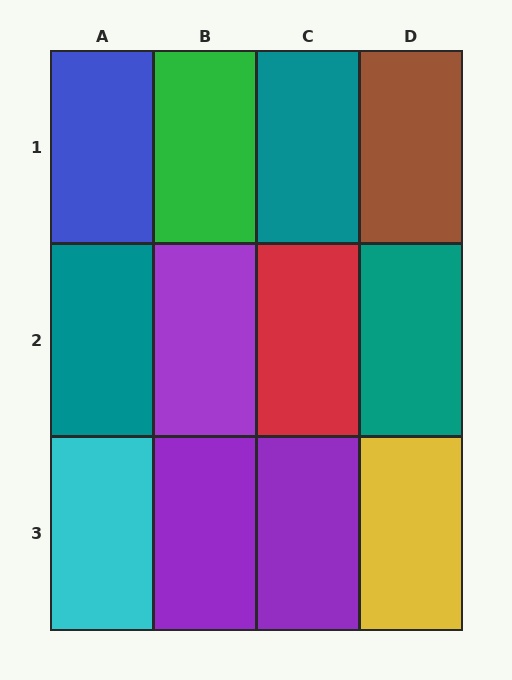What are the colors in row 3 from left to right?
Cyan, purple, purple, yellow.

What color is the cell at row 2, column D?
Teal.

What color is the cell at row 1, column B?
Green.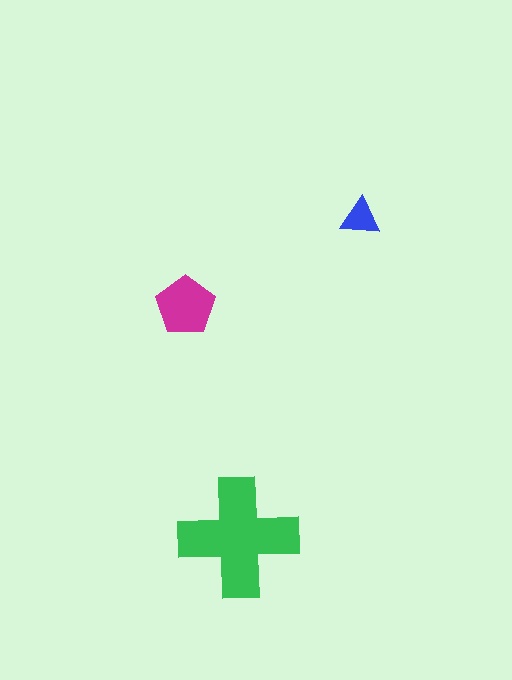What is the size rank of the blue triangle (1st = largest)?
3rd.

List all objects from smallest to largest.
The blue triangle, the magenta pentagon, the green cross.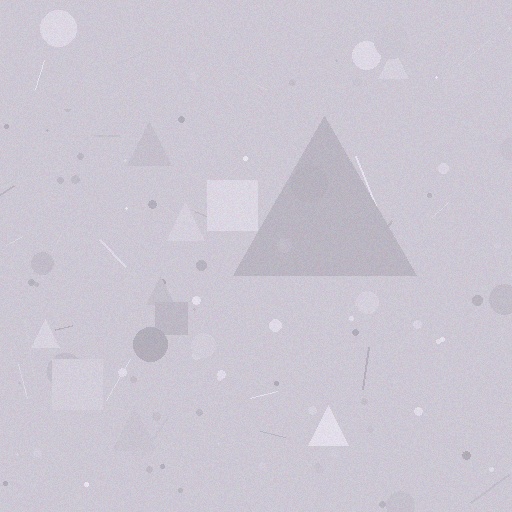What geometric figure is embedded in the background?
A triangle is embedded in the background.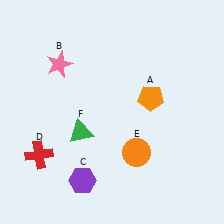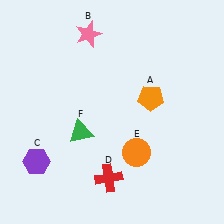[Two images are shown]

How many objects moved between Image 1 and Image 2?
3 objects moved between the two images.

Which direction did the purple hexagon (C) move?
The purple hexagon (C) moved left.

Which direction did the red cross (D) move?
The red cross (D) moved right.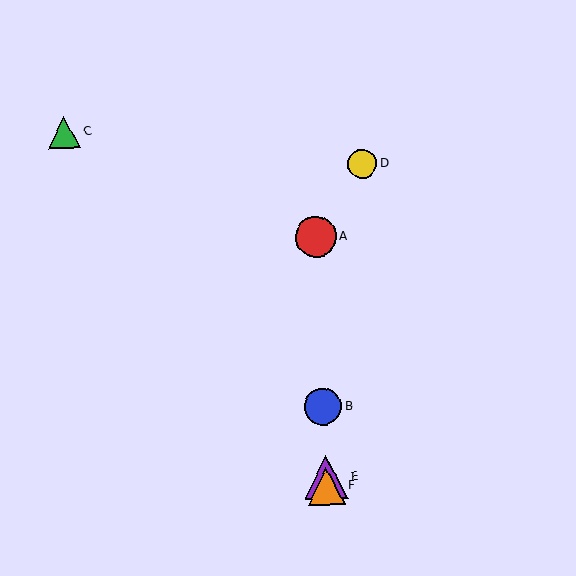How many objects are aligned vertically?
4 objects (A, B, E, F) are aligned vertically.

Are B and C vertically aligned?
No, B is at x≈323 and C is at x≈64.